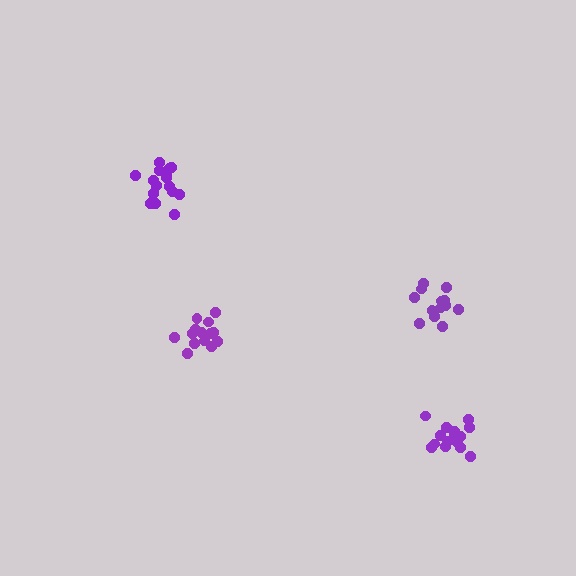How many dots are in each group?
Group 1: 17 dots, Group 2: 16 dots, Group 3: 15 dots, Group 4: 15 dots (63 total).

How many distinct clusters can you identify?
There are 4 distinct clusters.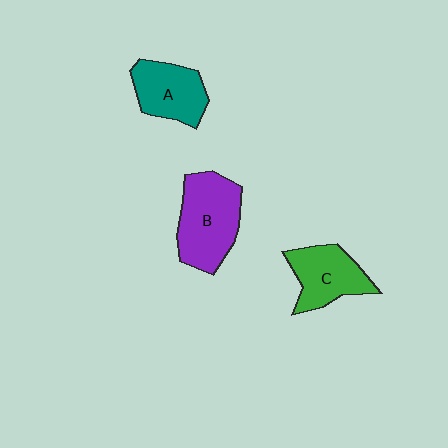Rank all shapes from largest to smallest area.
From largest to smallest: B (purple), C (green), A (teal).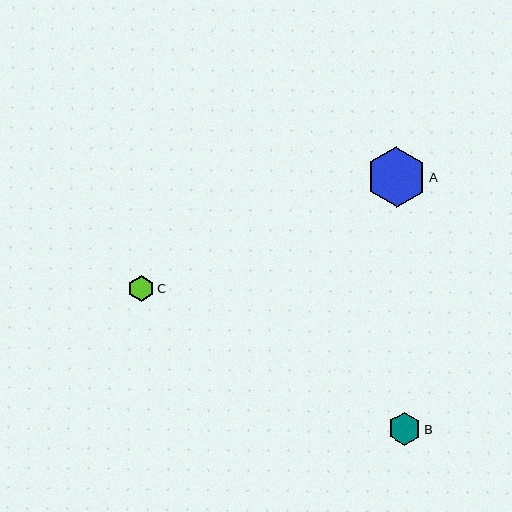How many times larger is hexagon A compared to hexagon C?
Hexagon A is approximately 2.3 times the size of hexagon C.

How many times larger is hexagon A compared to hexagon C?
Hexagon A is approximately 2.3 times the size of hexagon C.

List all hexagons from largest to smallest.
From largest to smallest: A, B, C.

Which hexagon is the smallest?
Hexagon C is the smallest with a size of approximately 26 pixels.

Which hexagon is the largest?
Hexagon A is the largest with a size of approximately 60 pixels.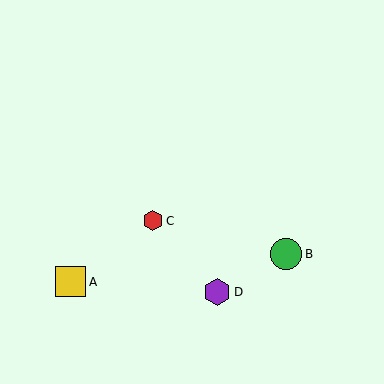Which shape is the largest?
The green circle (labeled B) is the largest.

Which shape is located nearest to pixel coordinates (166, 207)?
The red hexagon (labeled C) at (153, 221) is nearest to that location.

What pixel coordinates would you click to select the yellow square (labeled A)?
Click at (71, 282) to select the yellow square A.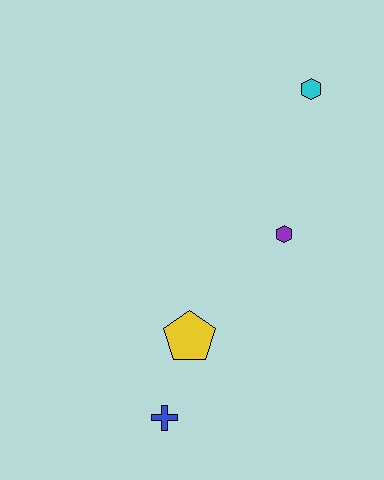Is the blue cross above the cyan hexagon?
No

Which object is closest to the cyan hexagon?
The purple hexagon is closest to the cyan hexagon.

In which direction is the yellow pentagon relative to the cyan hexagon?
The yellow pentagon is below the cyan hexagon.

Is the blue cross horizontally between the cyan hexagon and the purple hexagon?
No